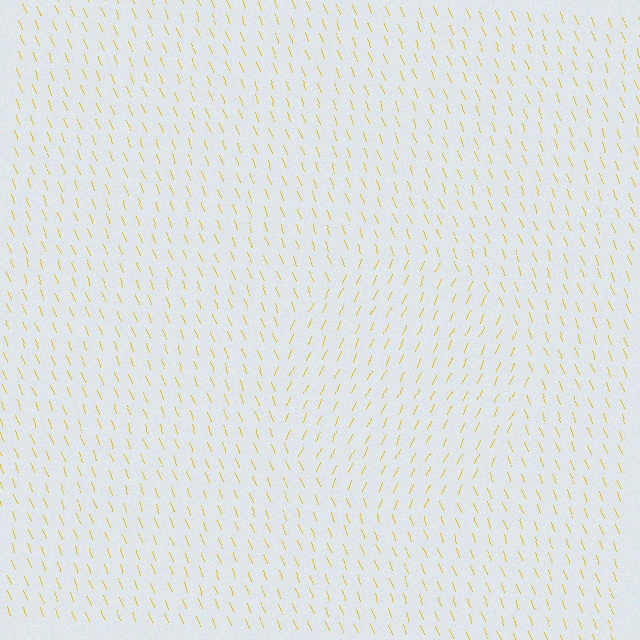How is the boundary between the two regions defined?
The boundary is defined purely by a change in line orientation (approximately 45 degrees difference). All lines are the same color and thickness.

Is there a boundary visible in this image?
Yes, there is a texture boundary formed by a change in line orientation.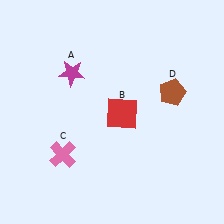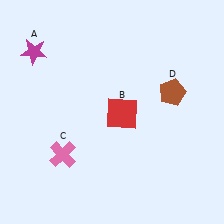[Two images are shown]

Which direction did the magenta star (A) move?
The magenta star (A) moved left.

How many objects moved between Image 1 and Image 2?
1 object moved between the two images.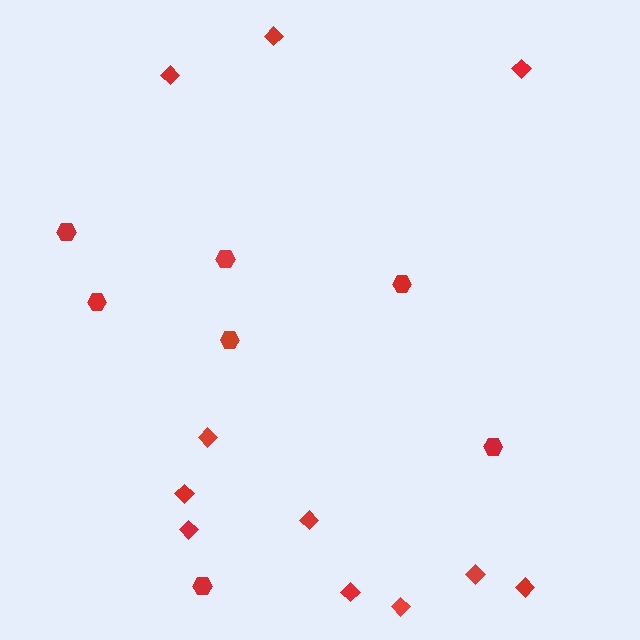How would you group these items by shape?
There are 2 groups: one group of hexagons (7) and one group of diamonds (11).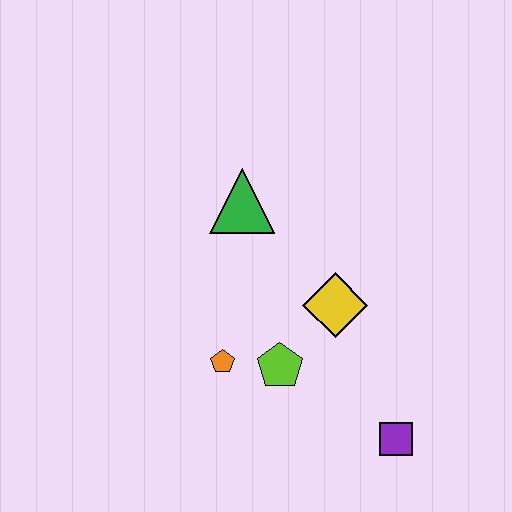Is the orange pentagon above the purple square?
Yes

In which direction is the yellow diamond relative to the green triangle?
The yellow diamond is below the green triangle.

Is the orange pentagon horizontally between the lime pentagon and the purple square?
No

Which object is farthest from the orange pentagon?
The purple square is farthest from the orange pentagon.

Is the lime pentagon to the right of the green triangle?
Yes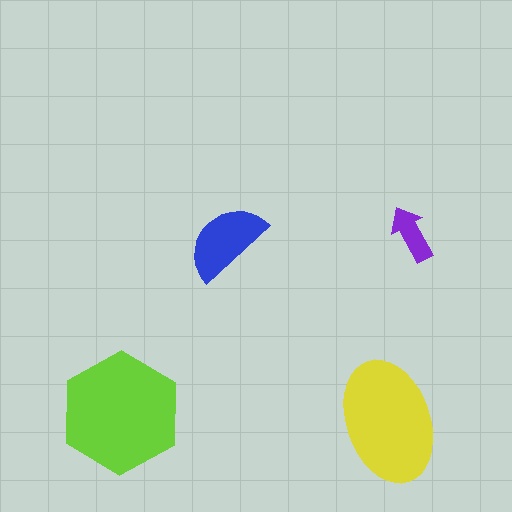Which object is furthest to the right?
The purple arrow is rightmost.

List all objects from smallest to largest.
The purple arrow, the blue semicircle, the yellow ellipse, the lime hexagon.